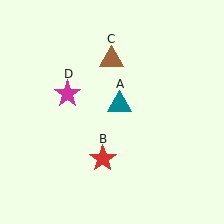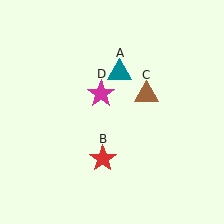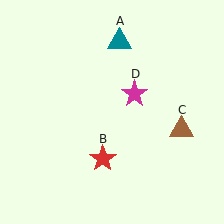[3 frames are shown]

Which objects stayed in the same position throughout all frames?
Red star (object B) remained stationary.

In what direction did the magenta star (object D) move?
The magenta star (object D) moved right.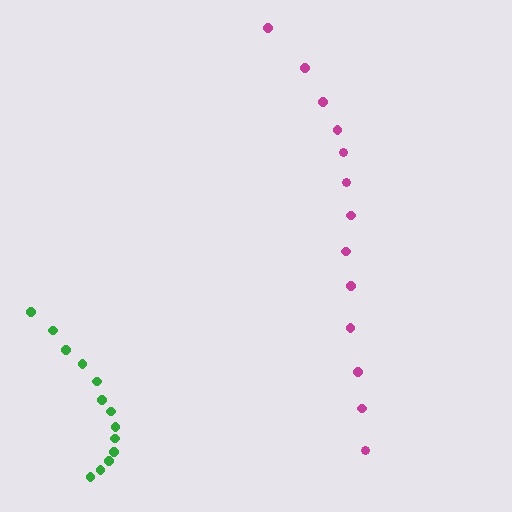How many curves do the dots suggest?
There are 2 distinct paths.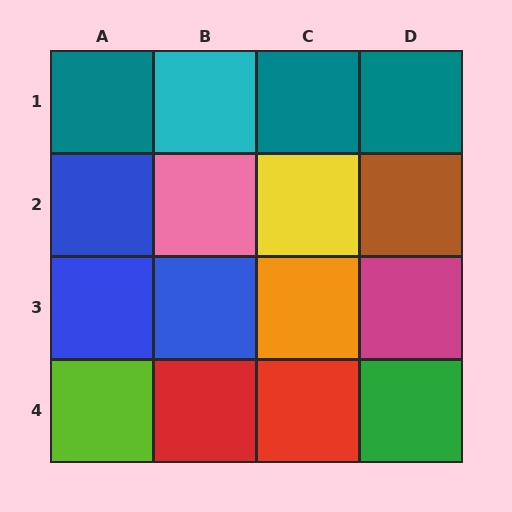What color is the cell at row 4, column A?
Lime.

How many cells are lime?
1 cell is lime.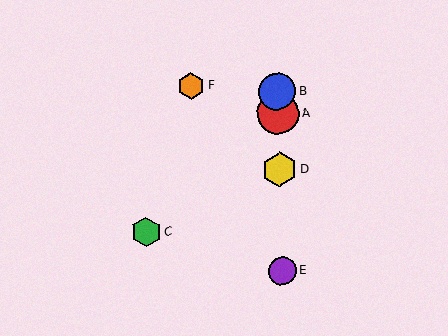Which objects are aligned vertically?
Objects A, B, D, E are aligned vertically.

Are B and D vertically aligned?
Yes, both are at x≈277.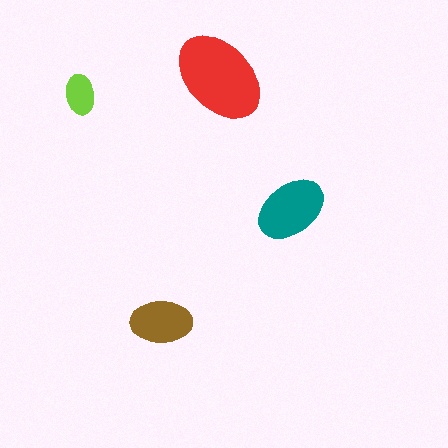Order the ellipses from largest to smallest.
the red one, the teal one, the brown one, the lime one.